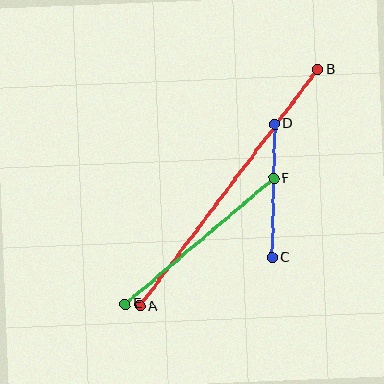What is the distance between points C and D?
The distance is approximately 133 pixels.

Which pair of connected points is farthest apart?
Points A and B are farthest apart.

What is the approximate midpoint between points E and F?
The midpoint is at approximately (200, 241) pixels.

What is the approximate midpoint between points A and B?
The midpoint is at approximately (229, 188) pixels.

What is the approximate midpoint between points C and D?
The midpoint is at approximately (273, 191) pixels.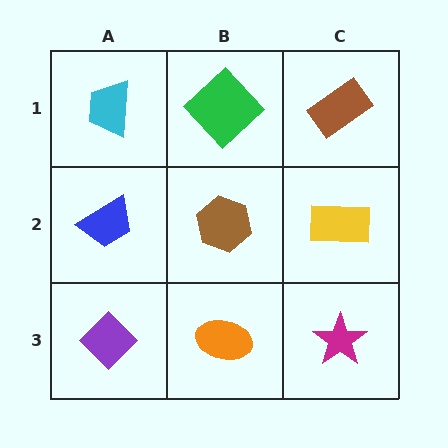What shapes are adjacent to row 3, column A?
A blue trapezoid (row 2, column A), an orange ellipse (row 3, column B).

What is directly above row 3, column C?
A yellow rectangle.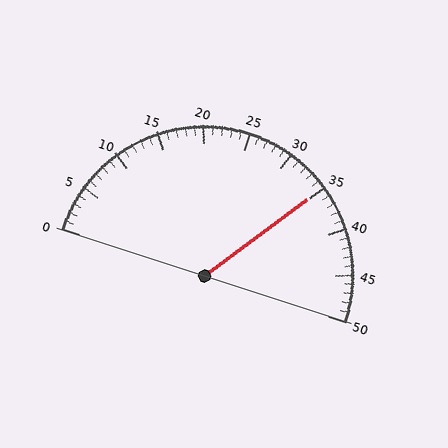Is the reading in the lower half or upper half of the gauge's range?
The reading is in the upper half of the range (0 to 50).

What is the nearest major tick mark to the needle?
The nearest major tick mark is 35.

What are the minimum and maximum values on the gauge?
The gauge ranges from 0 to 50.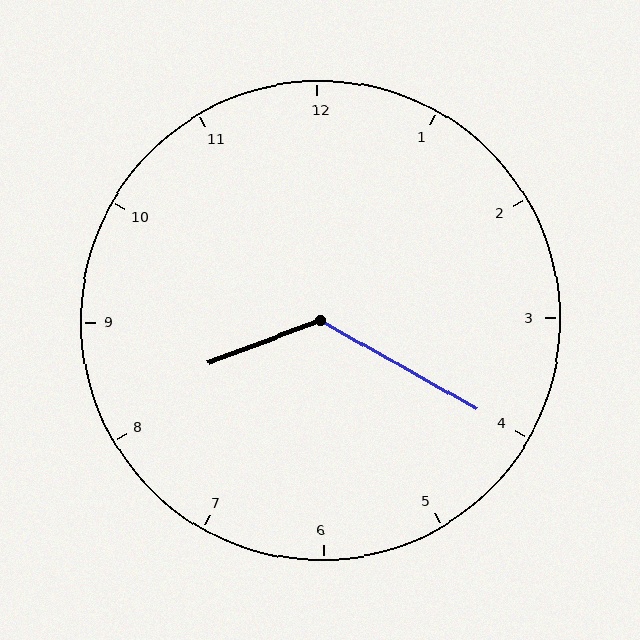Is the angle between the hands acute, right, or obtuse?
It is obtuse.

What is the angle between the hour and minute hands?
Approximately 130 degrees.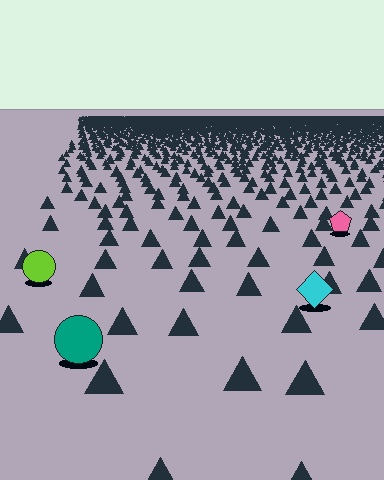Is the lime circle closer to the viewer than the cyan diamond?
No. The cyan diamond is closer — you can tell from the texture gradient: the ground texture is coarser near it.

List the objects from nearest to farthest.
From nearest to farthest: the teal circle, the cyan diamond, the lime circle, the pink pentagon.